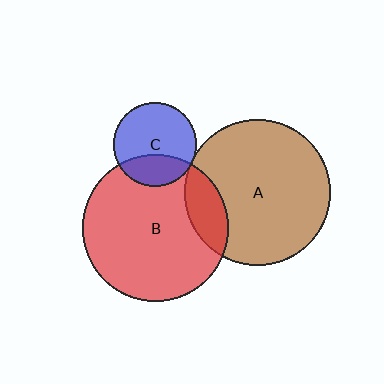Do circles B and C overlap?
Yes.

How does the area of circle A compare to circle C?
Approximately 3.1 times.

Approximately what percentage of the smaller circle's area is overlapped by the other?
Approximately 30%.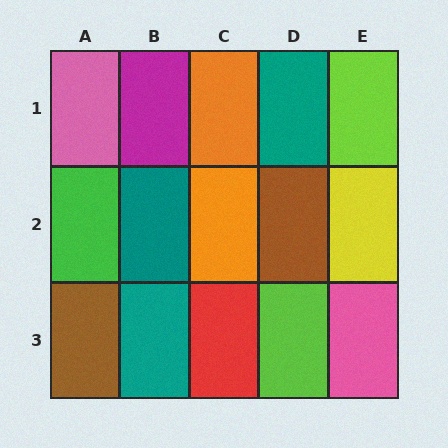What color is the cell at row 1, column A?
Pink.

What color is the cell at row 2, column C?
Orange.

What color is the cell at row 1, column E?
Lime.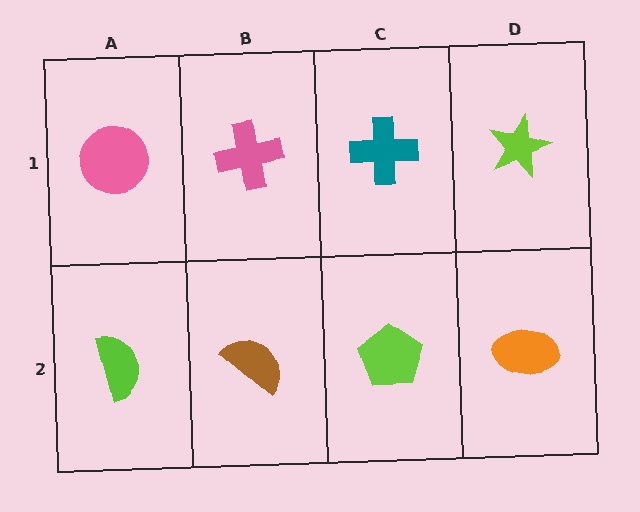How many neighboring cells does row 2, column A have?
2.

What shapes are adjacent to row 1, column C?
A lime pentagon (row 2, column C), a pink cross (row 1, column B), a lime star (row 1, column D).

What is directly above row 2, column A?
A pink circle.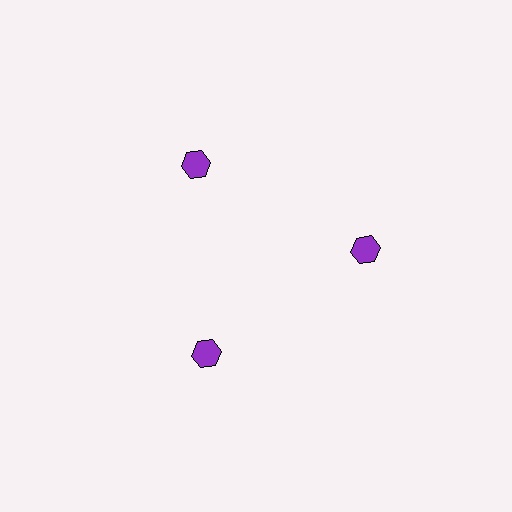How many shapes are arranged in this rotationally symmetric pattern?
There are 3 shapes, arranged in 3 groups of 1.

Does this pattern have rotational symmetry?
Yes, this pattern has 3-fold rotational symmetry. It looks the same after rotating 120 degrees around the center.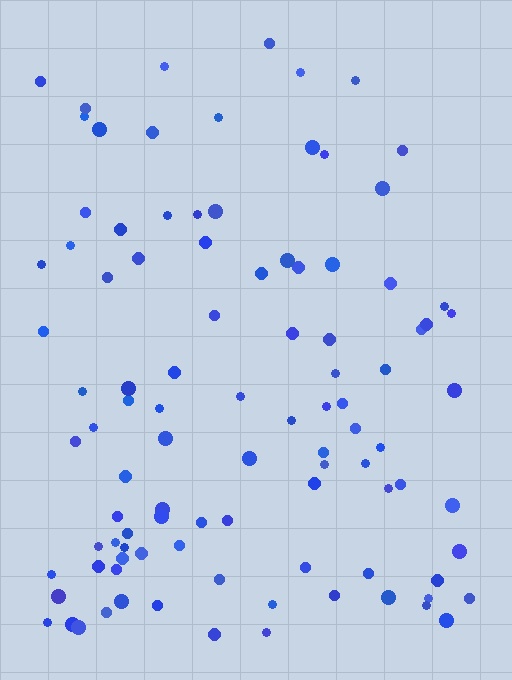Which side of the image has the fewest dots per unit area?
The top.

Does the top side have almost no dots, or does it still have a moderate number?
Still a moderate number, just noticeably fewer than the bottom.